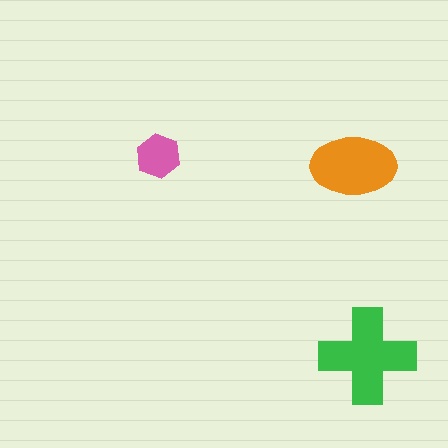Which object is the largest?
The green cross.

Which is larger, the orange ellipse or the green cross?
The green cross.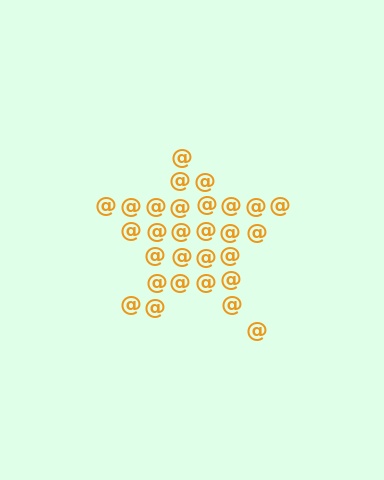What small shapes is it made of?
It is made of small at signs.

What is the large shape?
The large shape is a star.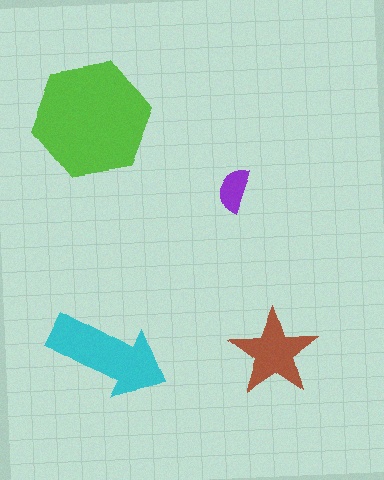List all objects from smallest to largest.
The purple semicircle, the brown star, the cyan arrow, the lime hexagon.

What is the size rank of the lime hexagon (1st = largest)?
1st.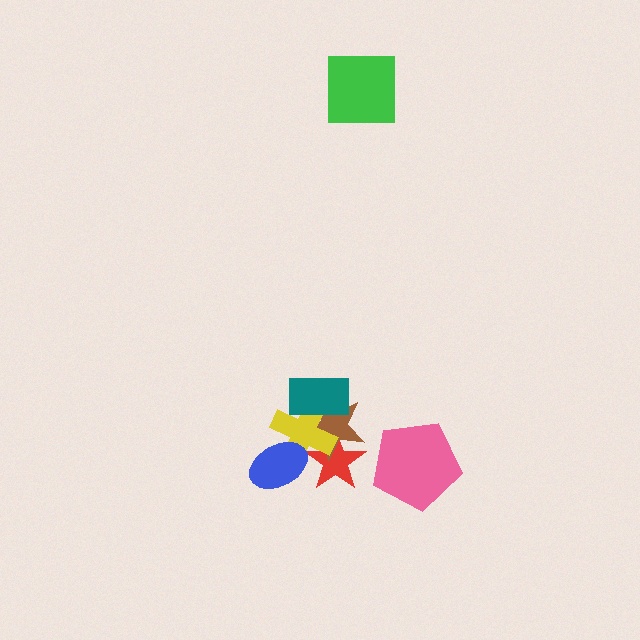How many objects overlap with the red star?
2 objects overlap with the red star.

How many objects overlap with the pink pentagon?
0 objects overlap with the pink pentagon.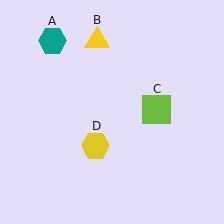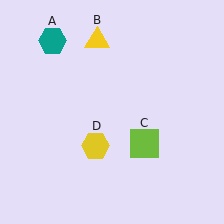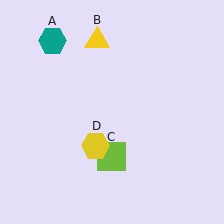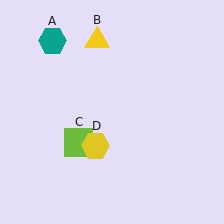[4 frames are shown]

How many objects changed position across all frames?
1 object changed position: lime square (object C).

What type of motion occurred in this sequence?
The lime square (object C) rotated clockwise around the center of the scene.